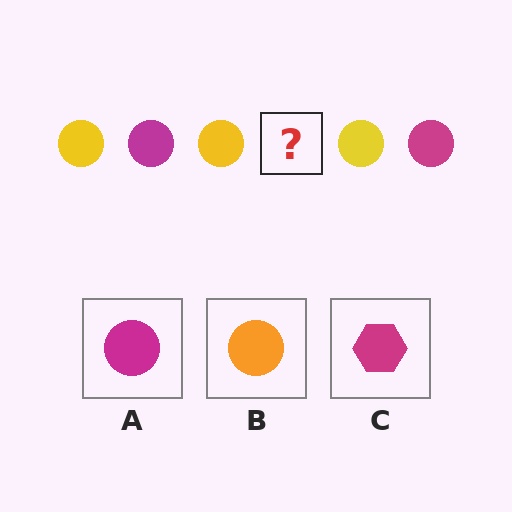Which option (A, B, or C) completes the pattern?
A.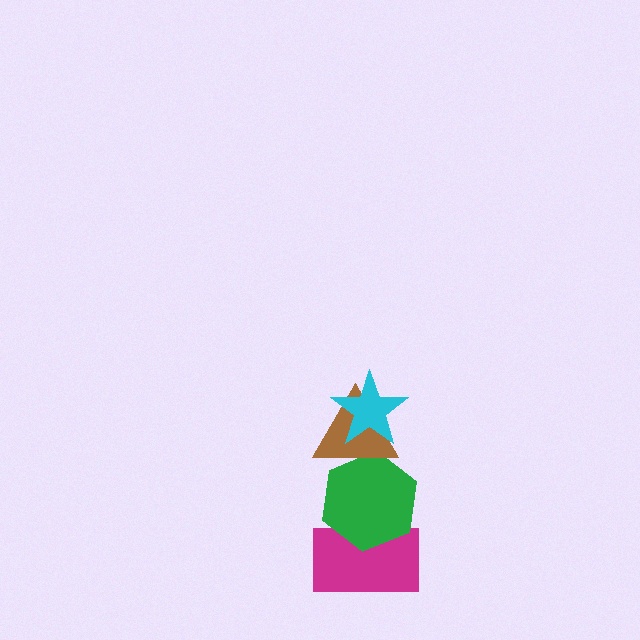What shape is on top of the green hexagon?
The brown triangle is on top of the green hexagon.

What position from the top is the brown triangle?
The brown triangle is 2nd from the top.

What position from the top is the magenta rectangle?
The magenta rectangle is 4th from the top.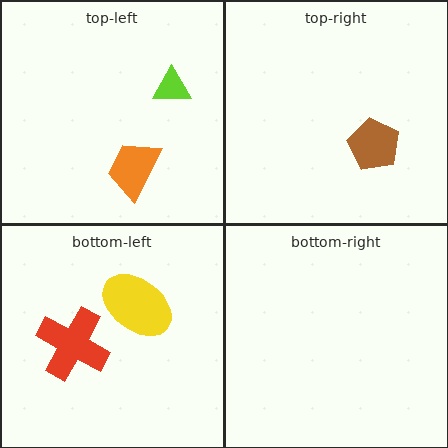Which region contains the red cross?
The bottom-left region.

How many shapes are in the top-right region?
1.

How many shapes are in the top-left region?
2.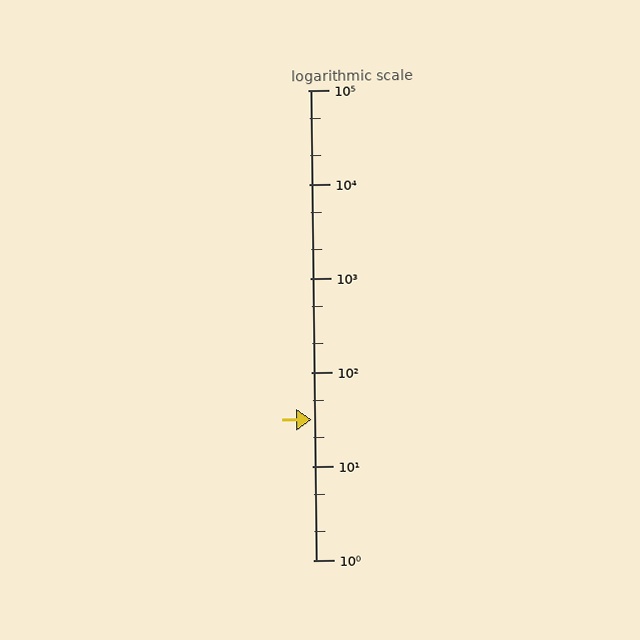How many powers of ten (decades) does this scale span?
The scale spans 5 decades, from 1 to 100000.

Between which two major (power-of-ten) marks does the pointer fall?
The pointer is between 10 and 100.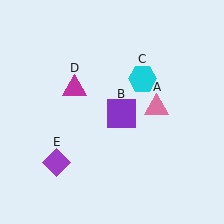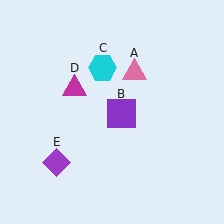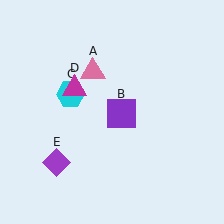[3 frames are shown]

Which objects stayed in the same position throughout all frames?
Purple square (object B) and magenta triangle (object D) and purple diamond (object E) remained stationary.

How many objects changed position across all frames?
2 objects changed position: pink triangle (object A), cyan hexagon (object C).